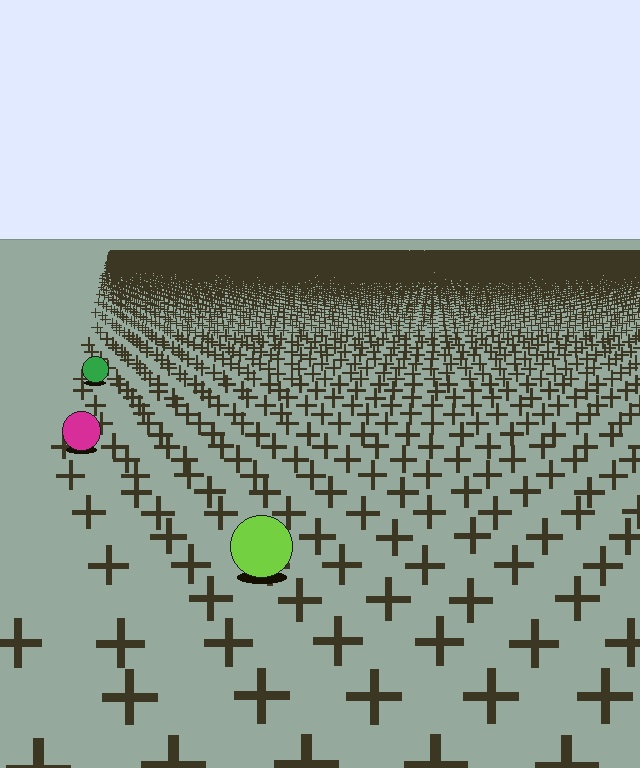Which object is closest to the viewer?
The lime circle is closest. The texture marks near it are larger and more spread out.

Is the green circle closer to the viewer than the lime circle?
No. The lime circle is closer — you can tell from the texture gradient: the ground texture is coarser near it.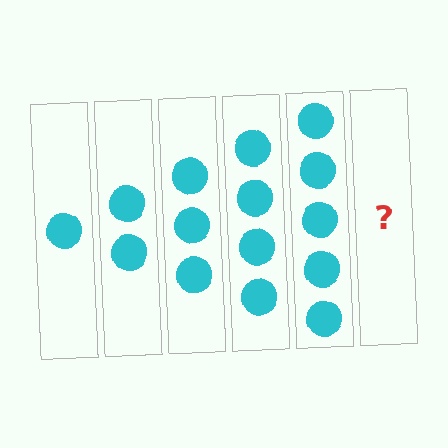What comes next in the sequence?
The next element should be 6 circles.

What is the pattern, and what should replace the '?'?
The pattern is that each step adds one more circle. The '?' should be 6 circles.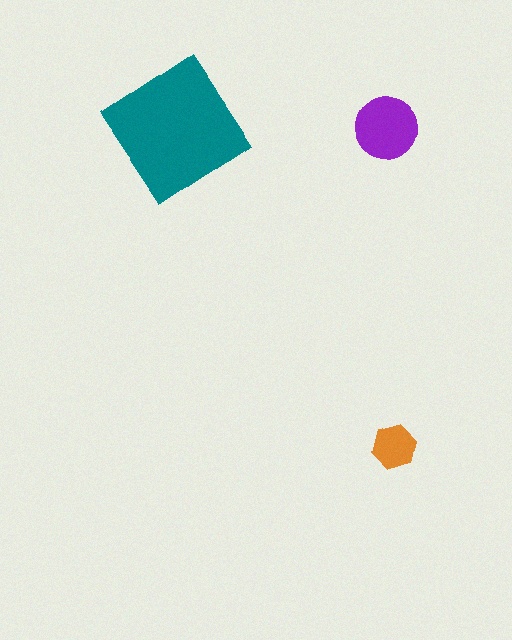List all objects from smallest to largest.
The orange hexagon, the purple circle, the teal diamond.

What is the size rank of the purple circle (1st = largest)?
2nd.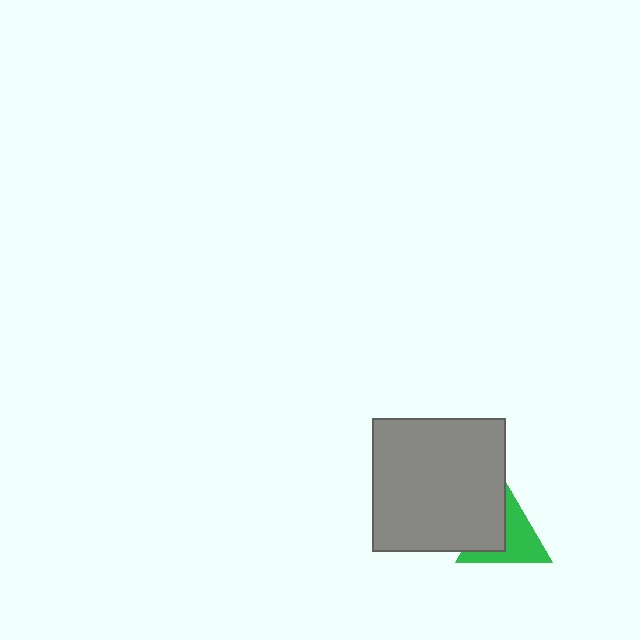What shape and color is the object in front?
The object in front is a gray square.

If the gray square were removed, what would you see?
You would see the complete green triangle.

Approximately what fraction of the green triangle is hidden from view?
Roughly 40% of the green triangle is hidden behind the gray square.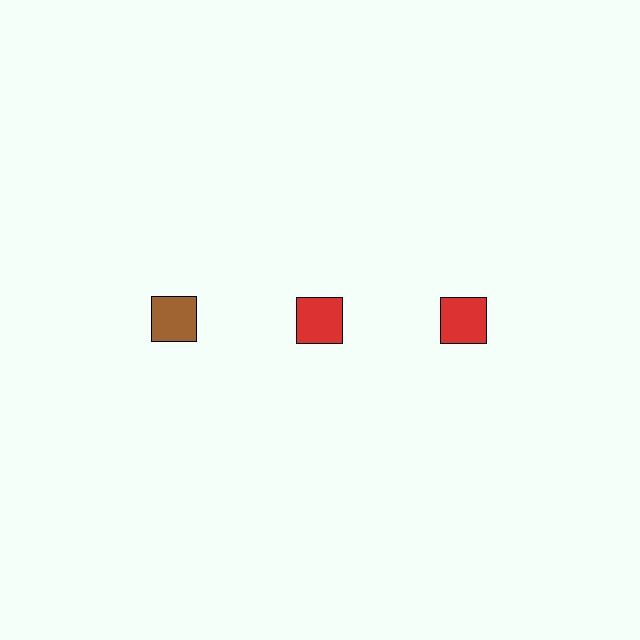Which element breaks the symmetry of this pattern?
The brown square in the top row, leftmost column breaks the symmetry. All other shapes are red squares.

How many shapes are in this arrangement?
There are 3 shapes arranged in a grid pattern.